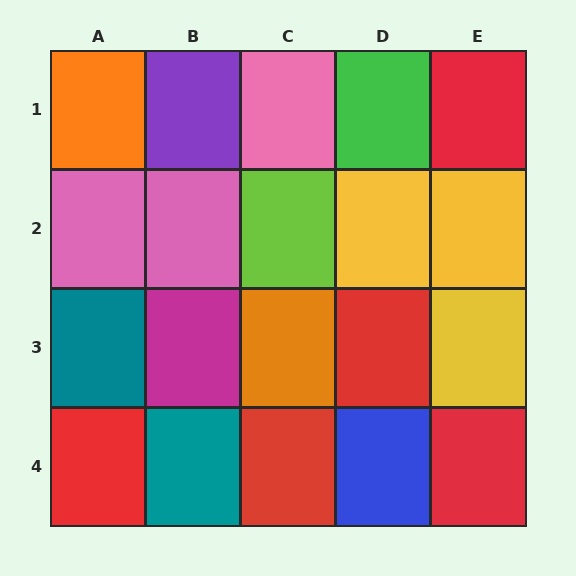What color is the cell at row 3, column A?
Teal.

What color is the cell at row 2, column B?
Pink.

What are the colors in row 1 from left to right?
Orange, purple, pink, green, red.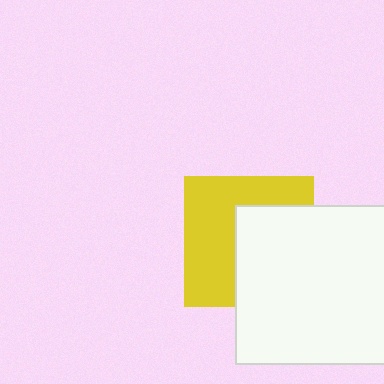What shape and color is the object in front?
The object in front is a white square.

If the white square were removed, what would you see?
You would see the complete yellow square.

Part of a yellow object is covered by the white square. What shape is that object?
It is a square.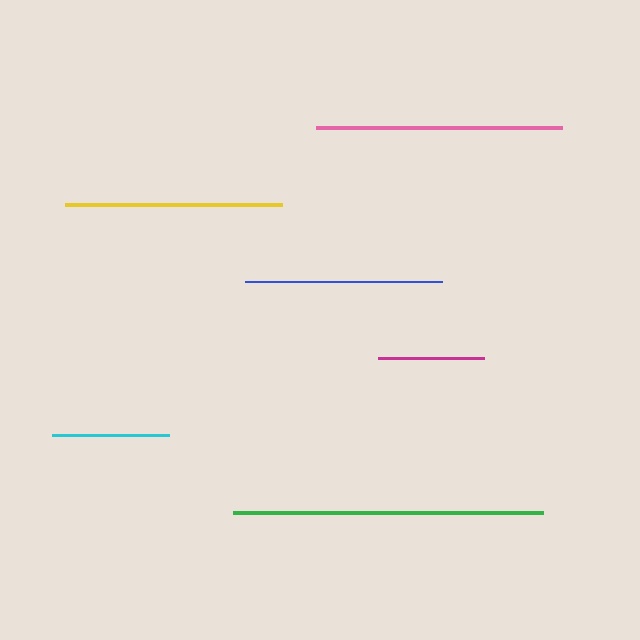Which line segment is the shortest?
The magenta line is the shortest at approximately 106 pixels.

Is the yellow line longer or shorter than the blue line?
The yellow line is longer than the blue line.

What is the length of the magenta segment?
The magenta segment is approximately 106 pixels long.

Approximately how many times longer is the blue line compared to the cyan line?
The blue line is approximately 1.7 times the length of the cyan line.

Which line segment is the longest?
The green line is the longest at approximately 310 pixels.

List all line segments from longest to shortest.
From longest to shortest: green, pink, yellow, blue, cyan, magenta.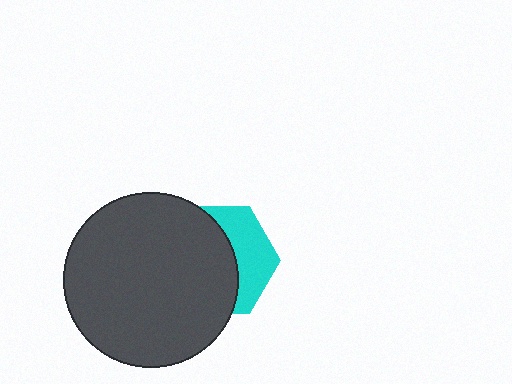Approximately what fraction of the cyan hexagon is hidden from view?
Roughly 62% of the cyan hexagon is hidden behind the dark gray circle.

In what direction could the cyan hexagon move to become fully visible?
The cyan hexagon could move right. That would shift it out from behind the dark gray circle entirely.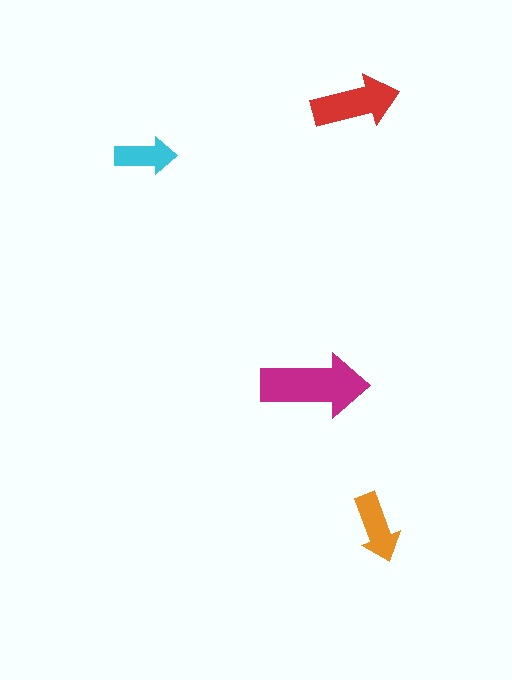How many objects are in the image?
There are 4 objects in the image.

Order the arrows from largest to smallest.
the magenta one, the red one, the orange one, the cyan one.